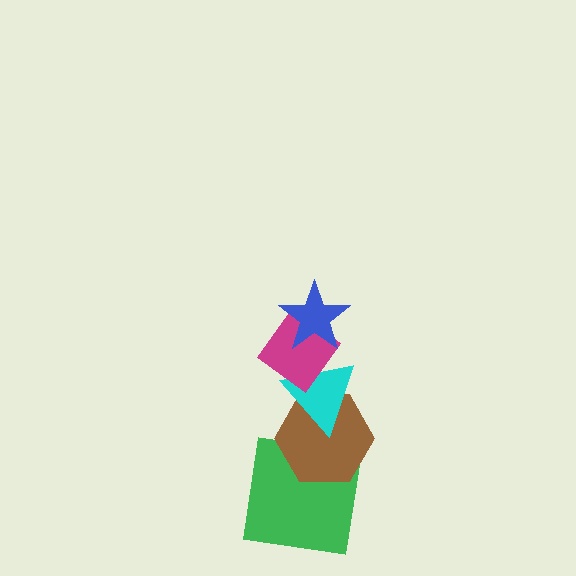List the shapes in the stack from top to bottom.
From top to bottom: the blue star, the magenta diamond, the cyan triangle, the brown hexagon, the green square.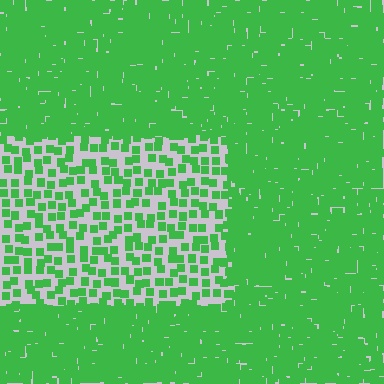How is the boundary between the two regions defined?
The boundary is defined by a change in element density (approximately 2.9x ratio). All elements are the same color, size, and shape.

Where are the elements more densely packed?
The elements are more densely packed outside the rectangle boundary.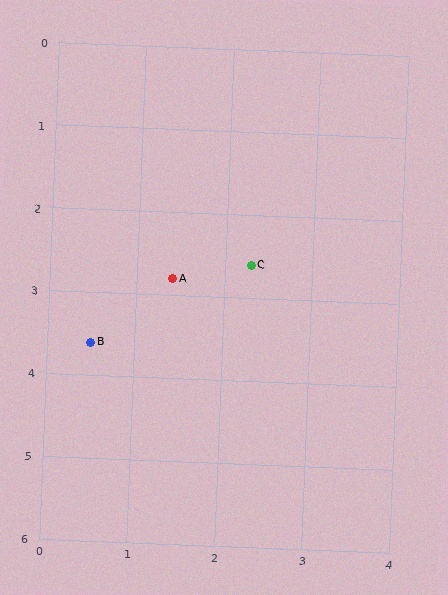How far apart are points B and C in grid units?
Points B and C are about 2.1 grid units apart.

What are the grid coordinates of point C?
Point C is at approximately (2.3, 2.6).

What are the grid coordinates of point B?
Point B is at approximately (0.5, 3.6).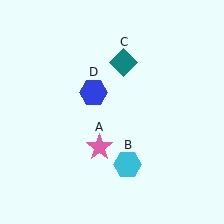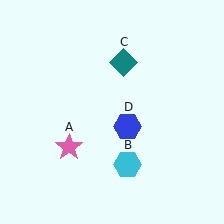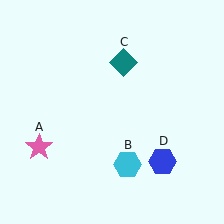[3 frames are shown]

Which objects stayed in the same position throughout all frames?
Cyan hexagon (object B) and teal diamond (object C) remained stationary.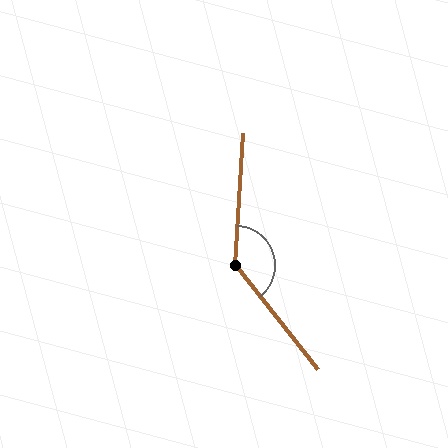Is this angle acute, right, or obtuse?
It is obtuse.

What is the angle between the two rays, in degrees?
Approximately 138 degrees.